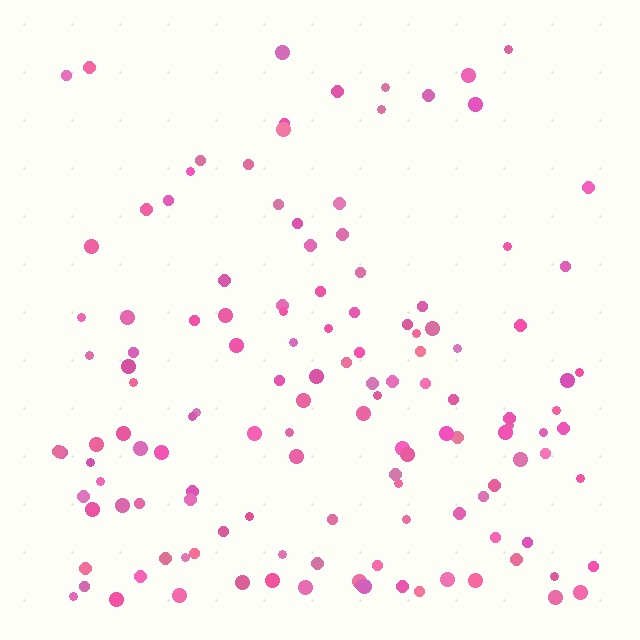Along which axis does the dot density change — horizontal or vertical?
Vertical.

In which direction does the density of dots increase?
From top to bottom, with the bottom side densest.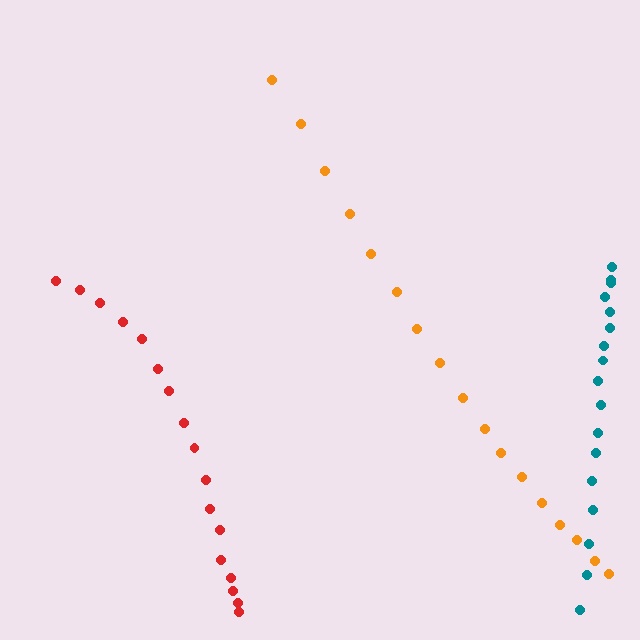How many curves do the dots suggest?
There are 3 distinct paths.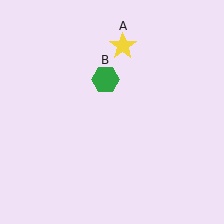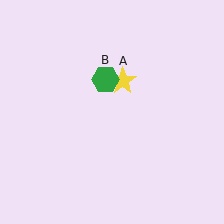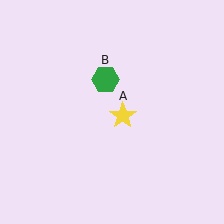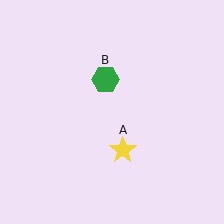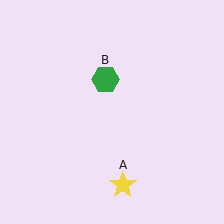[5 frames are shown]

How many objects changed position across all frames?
1 object changed position: yellow star (object A).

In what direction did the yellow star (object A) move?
The yellow star (object A) moved down.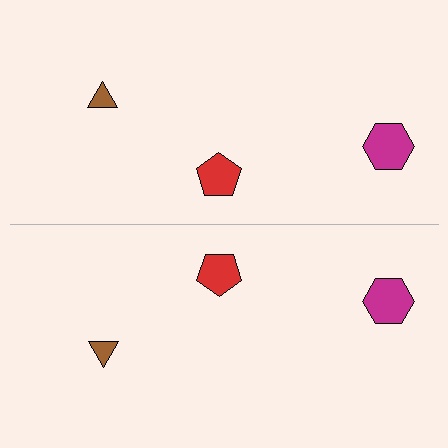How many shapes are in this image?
There are 6 shapes in this image.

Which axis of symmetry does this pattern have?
The pattern has a horizontal axis of symmetry running through the center of the image.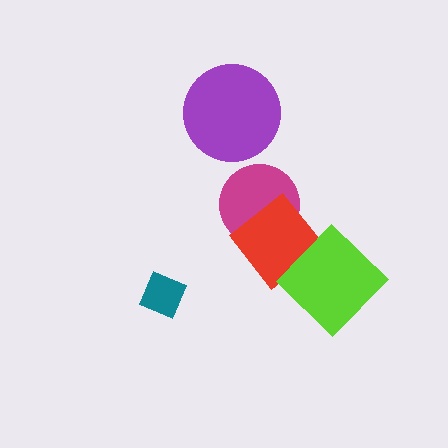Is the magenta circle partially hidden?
Yes, it is partially covered by another shape.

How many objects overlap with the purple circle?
0 objects overlap with the purple circle.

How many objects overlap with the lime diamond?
0 objects overlap with the lime diamond.